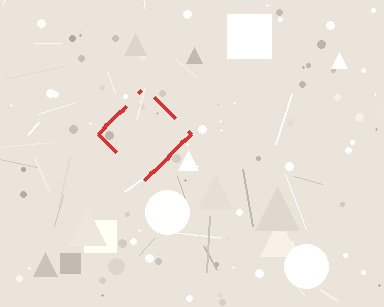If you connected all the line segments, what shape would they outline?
They would outline a diamond.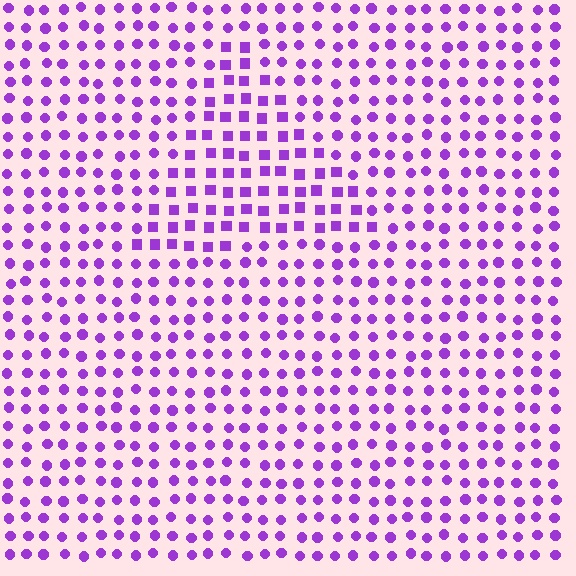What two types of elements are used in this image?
The image uses squares inside the triangle region and circles outside it.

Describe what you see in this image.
The image is filled with small purple elements arranged in a uniform grid. A triangle-shaped region contains squares, while the surrounding area contains circles. The boundary is defined purely by the change in element shape.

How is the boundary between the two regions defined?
The boundary is defined by a change in element shape: squares inside vs. circles outside. All elements share the same color and spacing.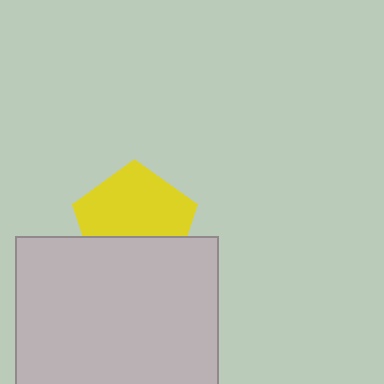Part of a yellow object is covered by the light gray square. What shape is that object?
It is a pentagon.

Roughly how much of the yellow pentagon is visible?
About half of it is visible (roughly 63%).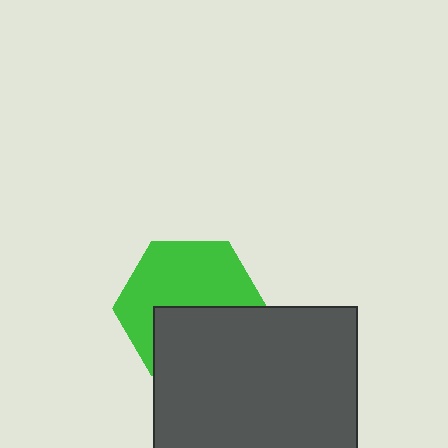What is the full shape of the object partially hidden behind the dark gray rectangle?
The partially hidden object is a green hexagon.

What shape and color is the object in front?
The object in front is a dark gray rectangle.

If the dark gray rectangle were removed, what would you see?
You would see the complete green hexagon.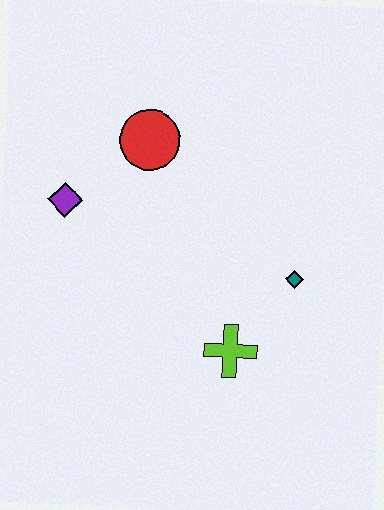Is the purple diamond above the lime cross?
Yes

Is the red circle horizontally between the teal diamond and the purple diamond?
Yes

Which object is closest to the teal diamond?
The lime cross is closest to the teal diamond.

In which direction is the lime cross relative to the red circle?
The lime cross is below the red circle.